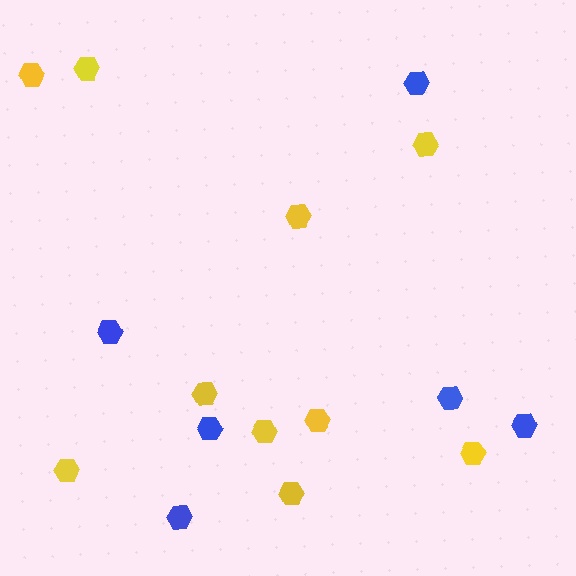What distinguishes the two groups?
There are 2 groups: one group of blue hexagons (6) and one group of yellow hexagons (10).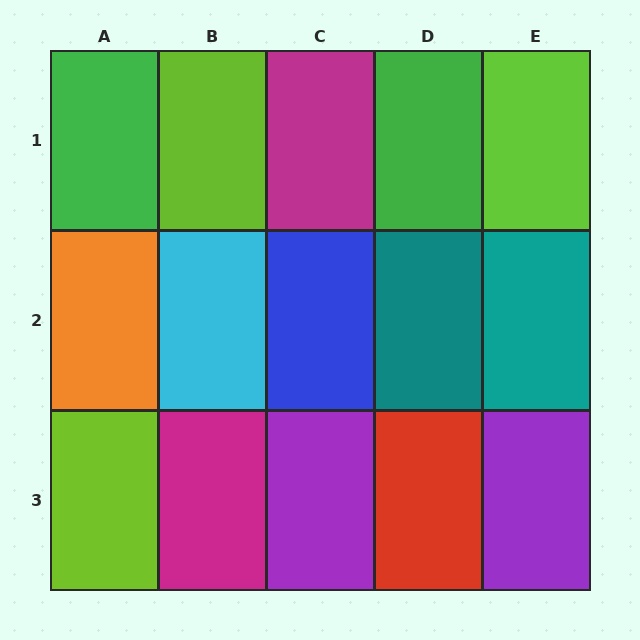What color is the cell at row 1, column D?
Green.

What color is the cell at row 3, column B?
Magenta.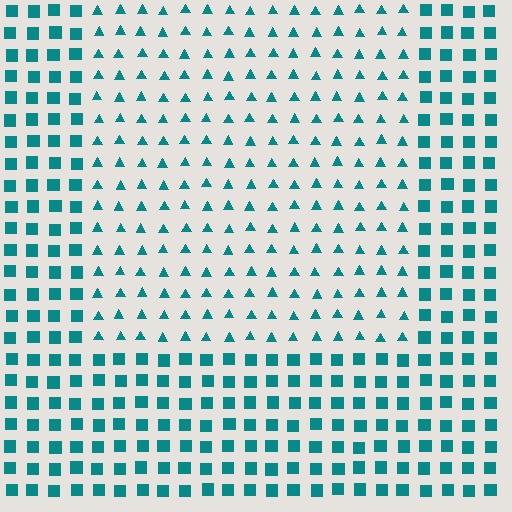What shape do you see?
I see a rectangle.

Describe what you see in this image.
The image is filled with small teal elements arranged in a uniform grid. A rectangle-shaped region contains triangles, while the surrounding area contains squares. The boundary is defined purely by the change in element shape.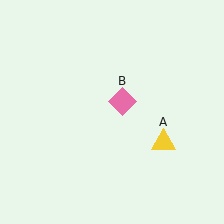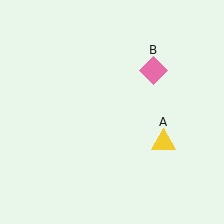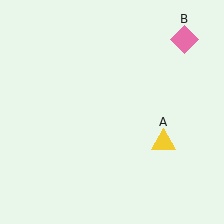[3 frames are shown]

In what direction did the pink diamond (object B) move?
The pink diamond (object B) moved up and to the right.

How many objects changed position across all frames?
1 object changed position: pink diamond (object B).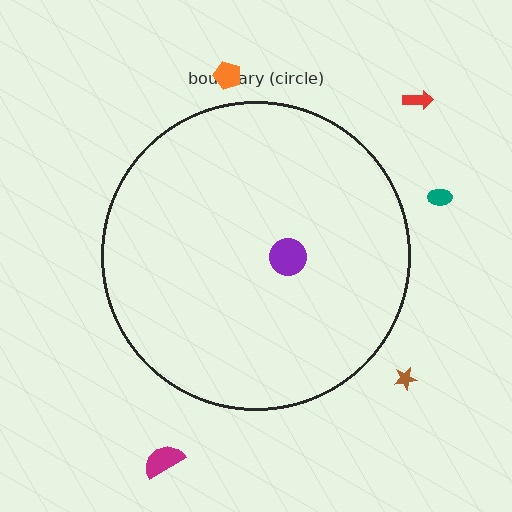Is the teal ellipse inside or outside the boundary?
Outside.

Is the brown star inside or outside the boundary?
Outside.